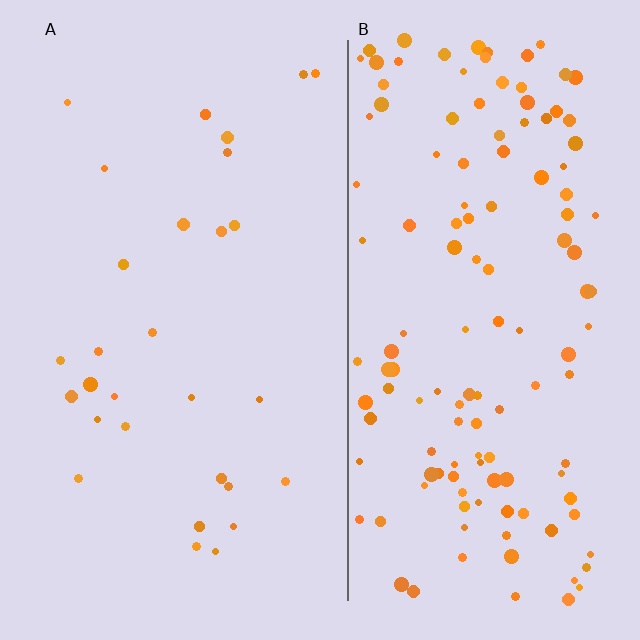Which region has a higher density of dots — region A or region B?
B (the right).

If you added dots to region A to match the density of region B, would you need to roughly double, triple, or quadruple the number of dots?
Approximately quadruple.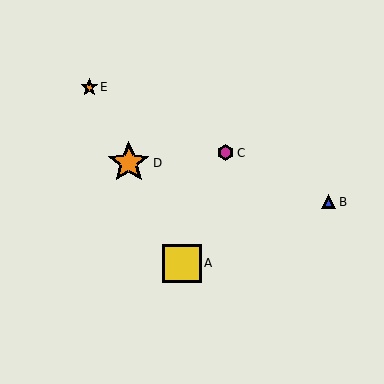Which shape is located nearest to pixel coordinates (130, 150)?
The orange star (labeled D) at (129, 163) is nearest to that location.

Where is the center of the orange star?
The center of the orange star is at (129, 163).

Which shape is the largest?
The orange star (labeled D) is the largest.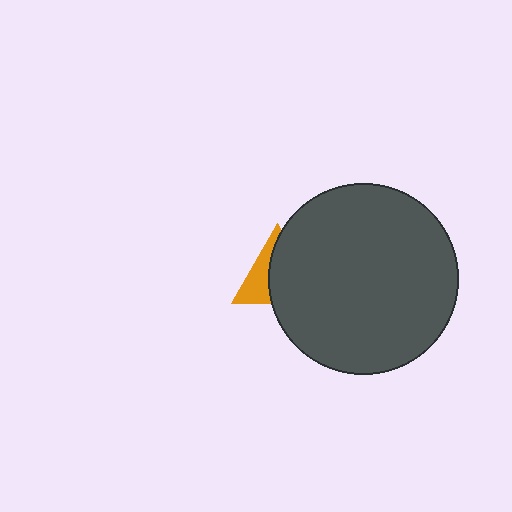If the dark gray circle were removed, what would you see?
You would see the complete orange triangle.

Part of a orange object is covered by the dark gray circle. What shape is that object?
It is a triangle.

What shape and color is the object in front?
The object in front is a dark gray circle.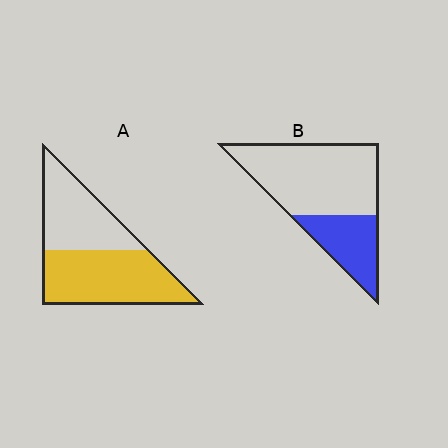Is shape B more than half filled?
No.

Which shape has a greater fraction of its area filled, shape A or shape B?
Shape A.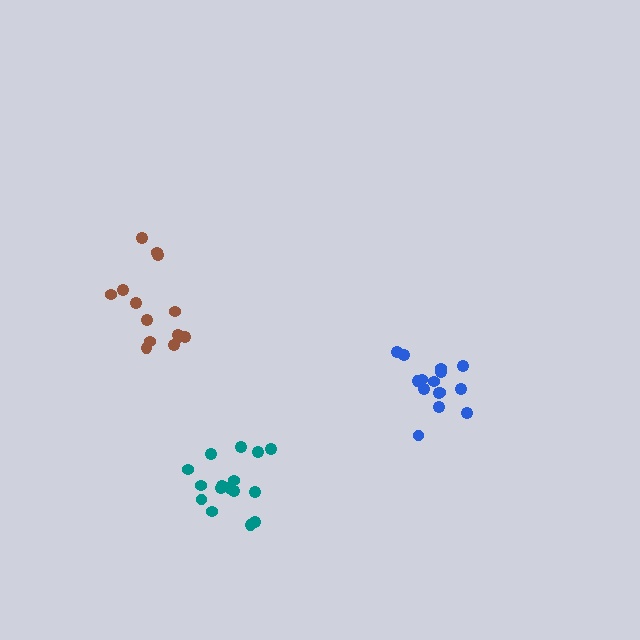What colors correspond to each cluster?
The clusters are colored: teal, brown, blue.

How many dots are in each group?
Group 1: 16 dots, Group 2: 14 dots, Group 3: 15 dots (45 total).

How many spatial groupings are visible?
There are 3 spatial groupings.